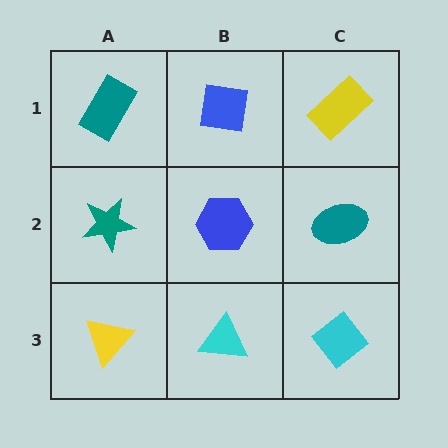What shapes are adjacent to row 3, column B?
A blue hexagon (row 2, column B), a yellow triangle (row 3, column A), a cyan diamond (row 3, column C).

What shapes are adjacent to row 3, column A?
A teal star (row 2, column A), a cyan triangle (row 3, column B).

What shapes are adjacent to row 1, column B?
A blue hexagon (row 2, column B), a teal rectangle (row 1, column A), a yellow rectangle (row 1, column C).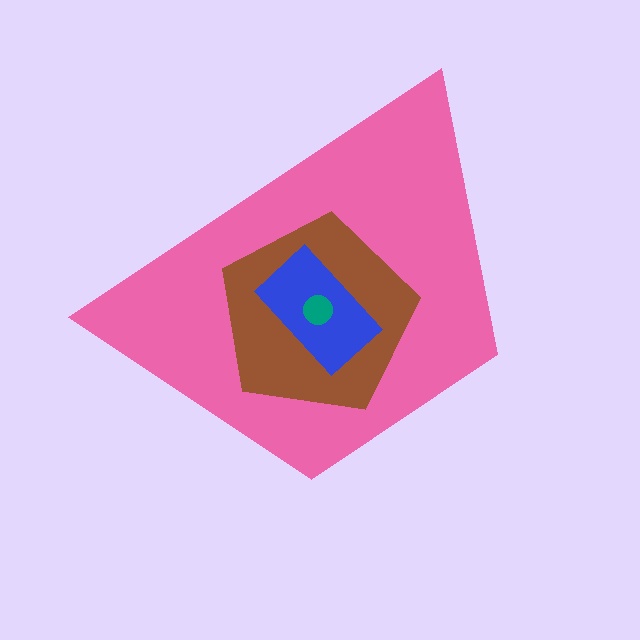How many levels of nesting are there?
4.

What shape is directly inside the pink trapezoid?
The brown pentagon.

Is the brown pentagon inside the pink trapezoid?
Yes.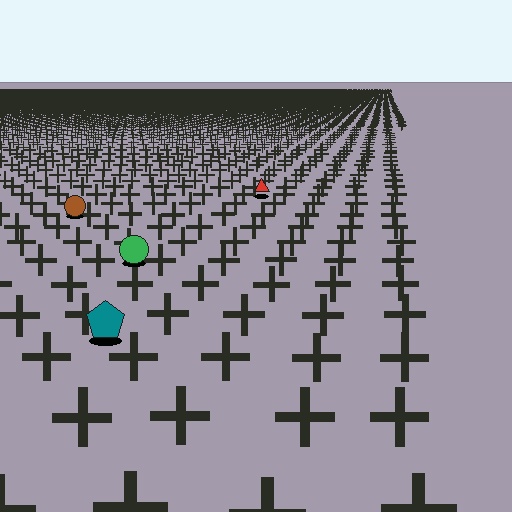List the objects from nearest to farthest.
From nearest to farthest: the teal pentagon, the green circle, the brown circle, the red triangle.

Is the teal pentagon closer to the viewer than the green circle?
Yes. The teal pentagon is closer — you can tell from the texture gradient: the ground texture is coarser near it.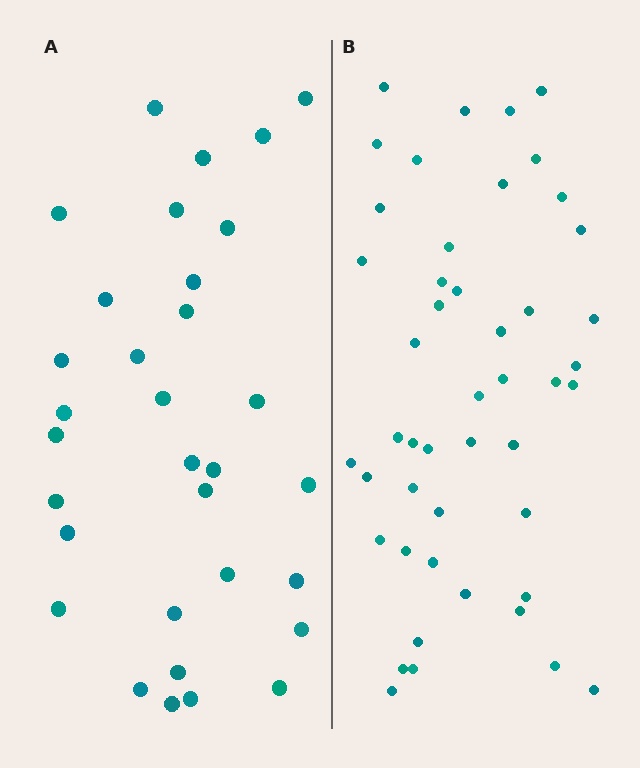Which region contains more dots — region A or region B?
Region B (the right region) has more dots.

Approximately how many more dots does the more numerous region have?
Region B has approximately 15 more dots than region A.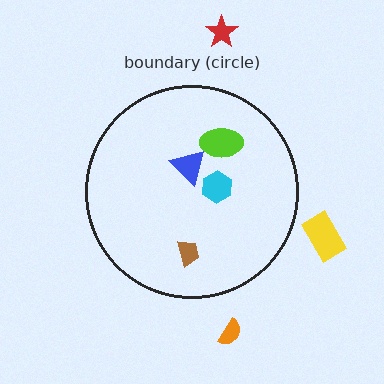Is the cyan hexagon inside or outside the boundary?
Inside.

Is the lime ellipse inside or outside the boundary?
Inside.